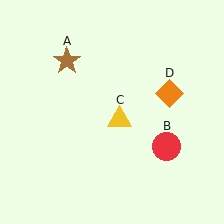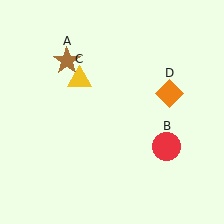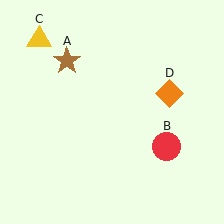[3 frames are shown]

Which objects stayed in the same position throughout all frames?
Brown star (object A) and red circle (object B) and orange diamond (object D) remained stationary.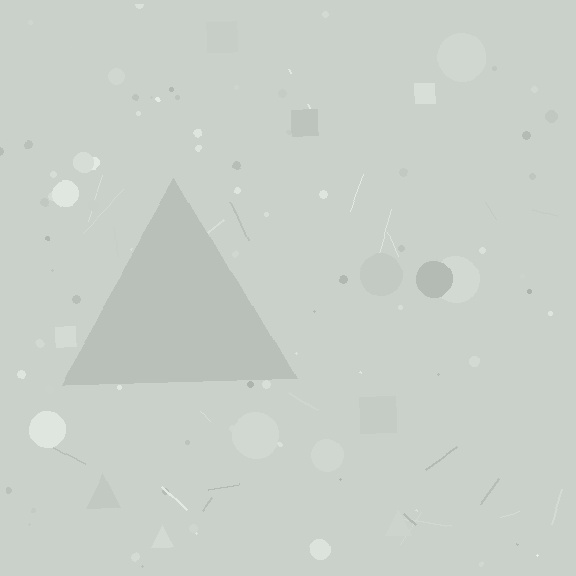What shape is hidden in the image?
A triangle is hidden in the image.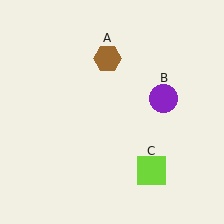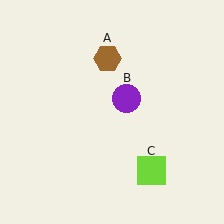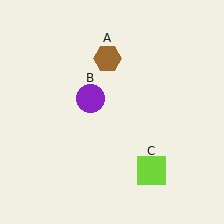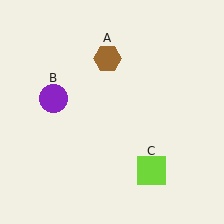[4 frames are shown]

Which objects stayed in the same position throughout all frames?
Brown hexagon (object A) and lime square (object C) remained stationary.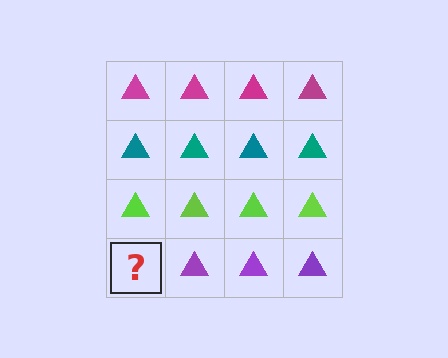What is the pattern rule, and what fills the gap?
The rule is that each row has a consistent color. The gap should be filled with a purple triangle.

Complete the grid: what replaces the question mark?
The question mark should be replaced with a purple triangle.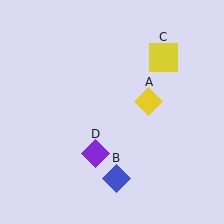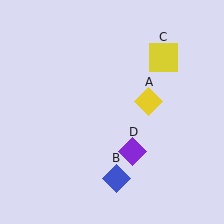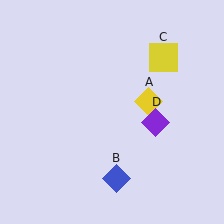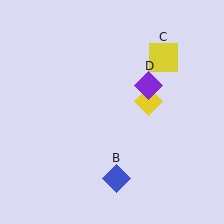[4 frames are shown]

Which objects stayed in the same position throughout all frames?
Yellow diamond (object A) and blue diamond (object B) and yellow square (object C) remained stationary.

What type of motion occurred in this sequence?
The purple diamond (object D) rotated counterclockwise around the center of the scene.